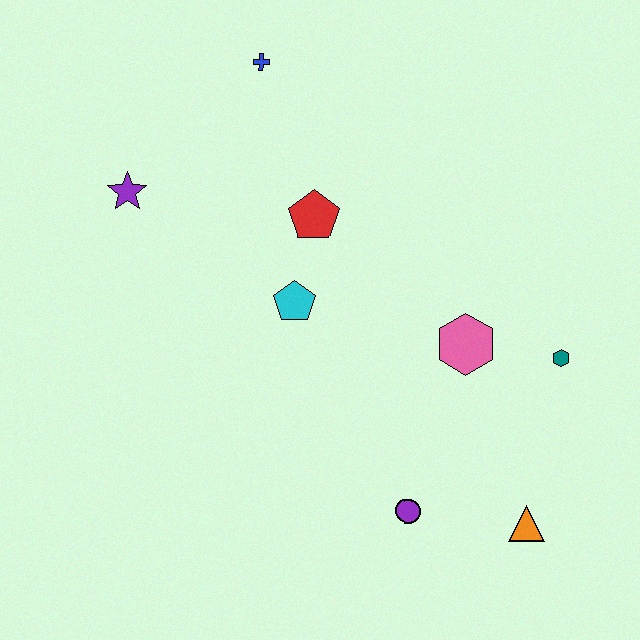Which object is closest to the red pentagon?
The cyan pentagon is closest to the red pentagon.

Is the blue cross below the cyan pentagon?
No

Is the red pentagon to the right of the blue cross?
Yes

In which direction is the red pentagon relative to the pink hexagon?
The red pentagon is to the left of the pink hexagon.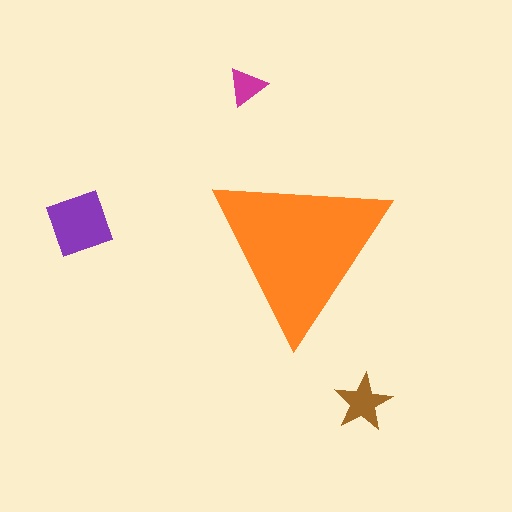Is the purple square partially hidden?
No, the purple square is fully visible.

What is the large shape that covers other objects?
An orange triangle.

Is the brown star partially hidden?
No, the brown star is fully visible.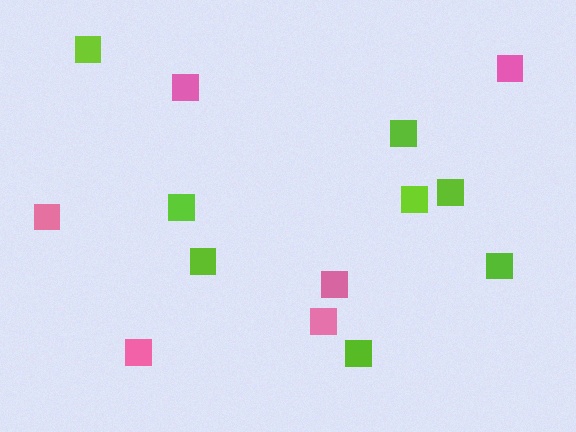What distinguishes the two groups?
There are 2 groups: one group of lime squares (8) and one group of pink squares (6).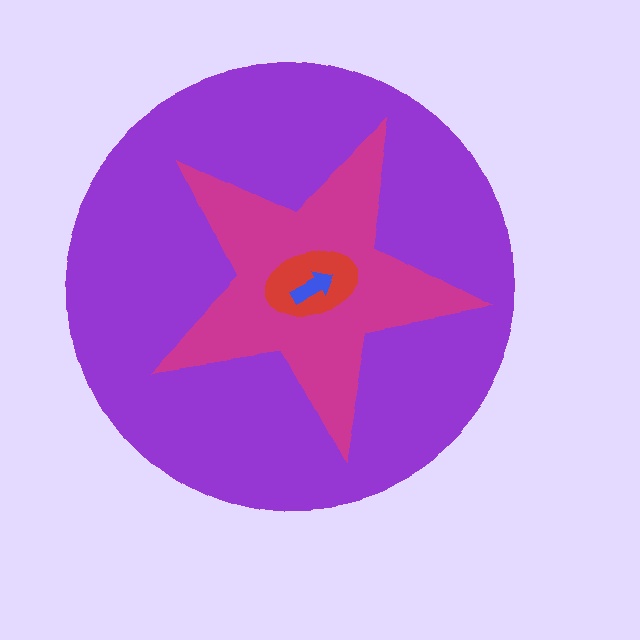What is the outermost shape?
The purple circle.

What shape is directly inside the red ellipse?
The blue arrow.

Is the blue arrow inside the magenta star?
Yes.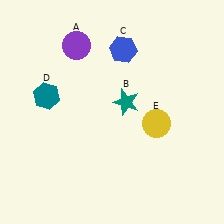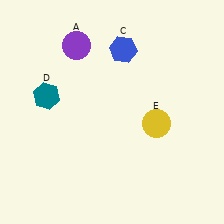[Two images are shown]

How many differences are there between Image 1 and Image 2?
There is 1 difference between the two images.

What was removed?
The teal star (B) was removed in Image 2.